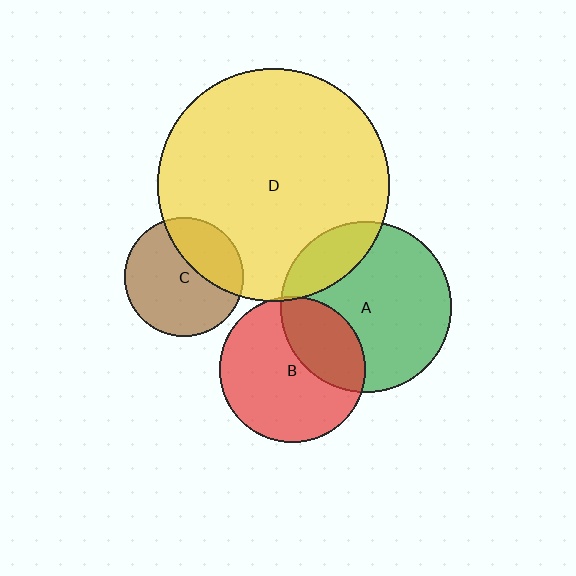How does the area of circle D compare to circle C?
Approximately 3.8 times.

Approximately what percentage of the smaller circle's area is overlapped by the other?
Approximately 5%.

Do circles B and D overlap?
Yes.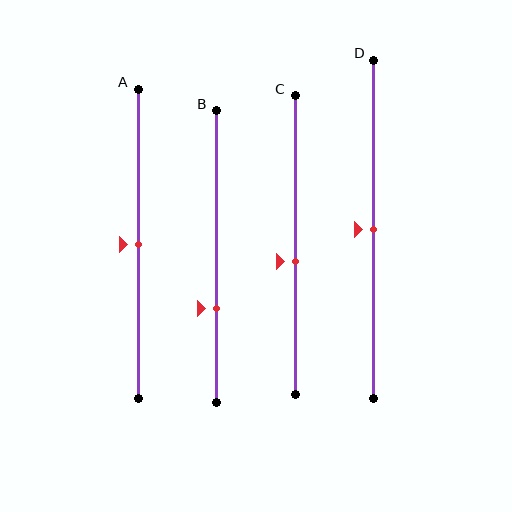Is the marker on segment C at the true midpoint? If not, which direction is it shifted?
No, the marker on segment C is shifted downward by about 5% of the segment length.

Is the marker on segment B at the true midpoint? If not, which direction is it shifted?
No, the marker on segment B is shifted downward by about 18% of the segment length.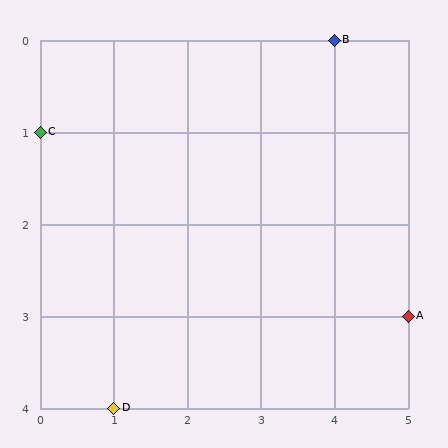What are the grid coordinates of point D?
Point D is at grid coordinates (1, 4).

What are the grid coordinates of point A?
Point A is at grid coordinates (5, 3).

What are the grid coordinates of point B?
Point B is at grid coordinates (4, 0).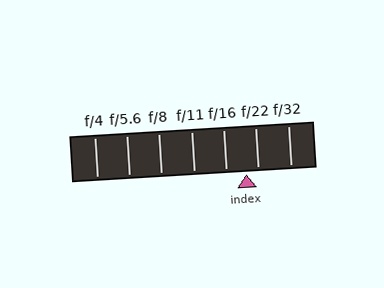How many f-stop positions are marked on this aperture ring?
There are 7 f-stop positions marked.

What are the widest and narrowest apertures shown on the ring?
The widest aperture shown is f/4 and the narrowest is f/32.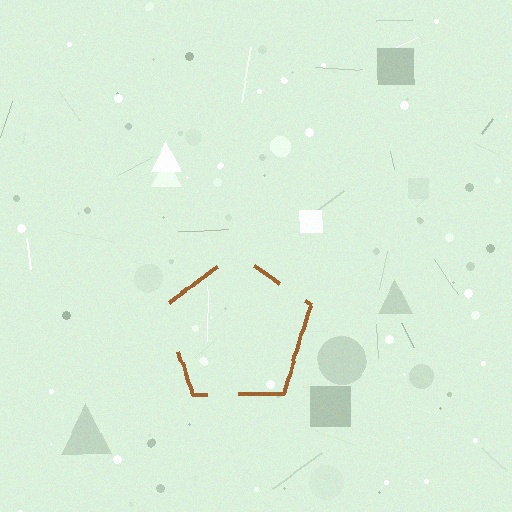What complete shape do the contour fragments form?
The contour fragments form a pentagon.